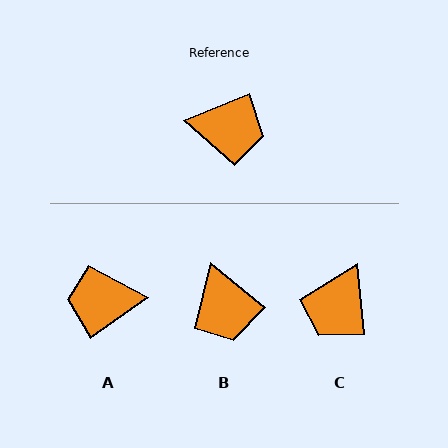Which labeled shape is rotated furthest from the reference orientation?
A, about 167 degrees away.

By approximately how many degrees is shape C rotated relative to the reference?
Approximately 107 degrees clockwise.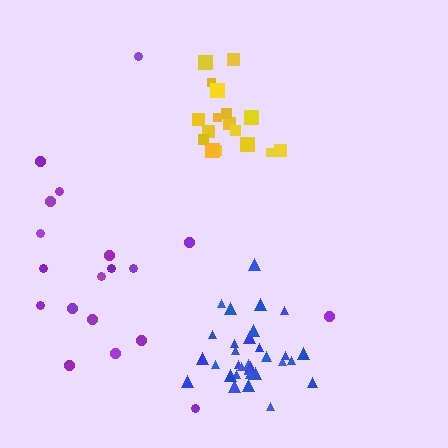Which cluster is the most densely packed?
Blue.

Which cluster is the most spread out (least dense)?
Purple.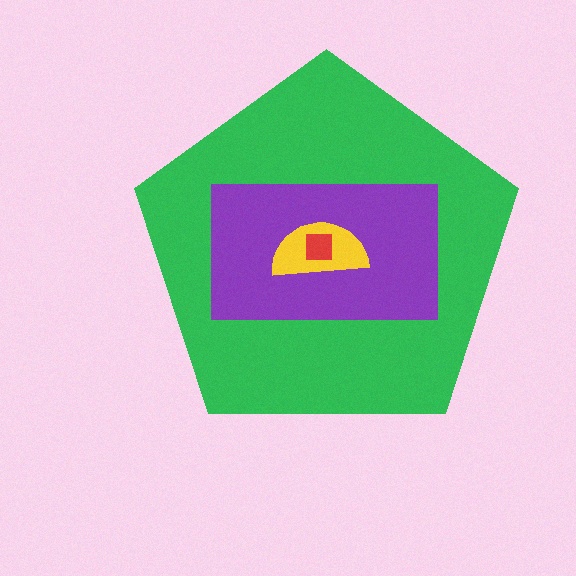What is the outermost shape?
The green pentagon.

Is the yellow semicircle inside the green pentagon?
Yes.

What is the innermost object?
The red square.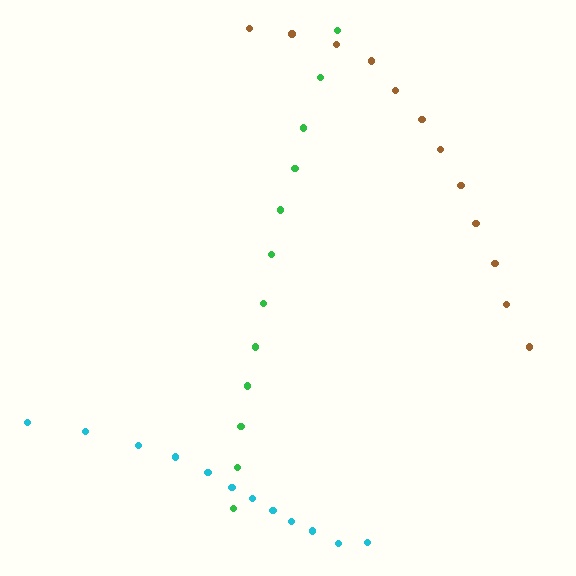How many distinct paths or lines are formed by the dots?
There are 3 distinct paths.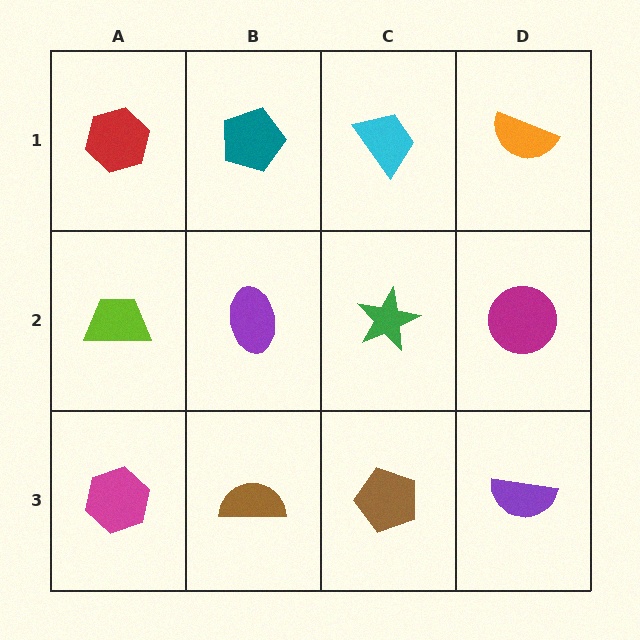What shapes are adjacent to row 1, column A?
A lime trapezoid (row 2, column A), a teal pentagon (row 1, column B).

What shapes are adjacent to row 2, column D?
An orange semicircle (row 1, column D), a purple semicircle (row 3, column D), a green star (row 2, column C).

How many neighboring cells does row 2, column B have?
4.